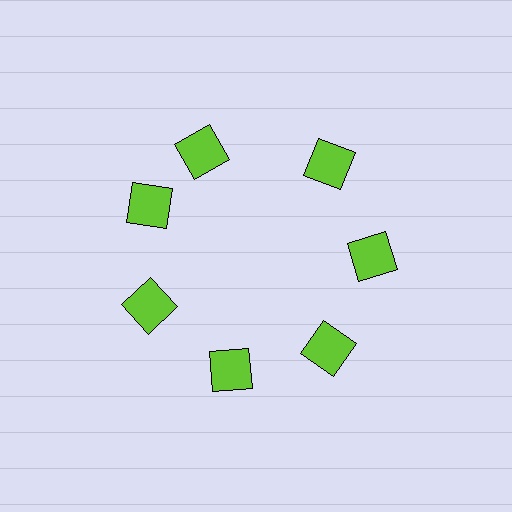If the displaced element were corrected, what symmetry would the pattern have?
It would have 7-fold rotational symmetry — the pattern would map onto itself every 51 degrees.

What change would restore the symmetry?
The symmetry would be restored by rotating it back into even spacing with its neighbors so that all 7 squares sit at equal angles and equal distance from the center.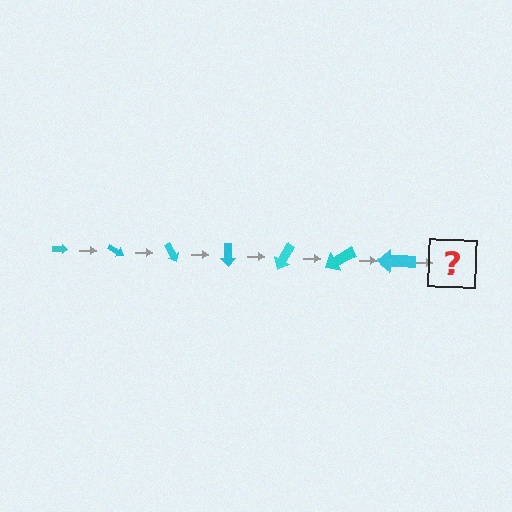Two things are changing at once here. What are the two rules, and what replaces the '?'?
The two rules are that the arrow grows larger each step and it rotates 30 degrees each step. The '?' should be an arrow, larger than the previous one and rotated 210 degrees from the start.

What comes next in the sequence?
The next element should be an arrow, larger than the previous one and rotated 210 degrees from the start.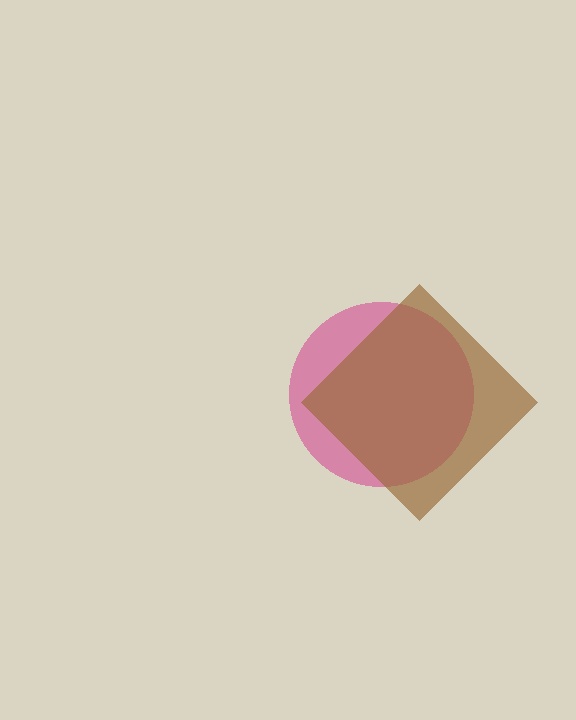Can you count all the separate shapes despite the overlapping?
Yes, there are 2 separate shapes.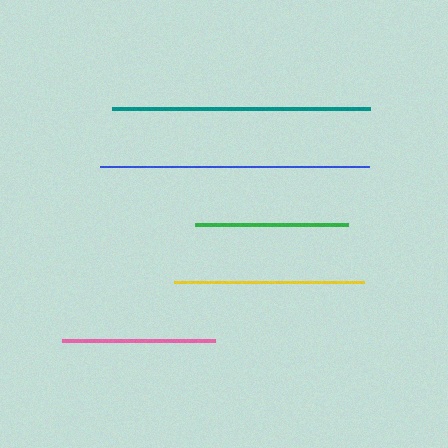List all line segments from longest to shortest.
From longest to shortest: blue, teal, yellow, green, pink.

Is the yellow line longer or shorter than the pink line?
The yellow line is longer than the pink line.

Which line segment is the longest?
The blue line is the longest at approximately 269 pixels.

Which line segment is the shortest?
The pink line is the shortest at approximately 153 pixels.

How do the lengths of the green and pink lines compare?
The green and pink lines are approximately the same length.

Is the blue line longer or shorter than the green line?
The blue line is longer than the green line.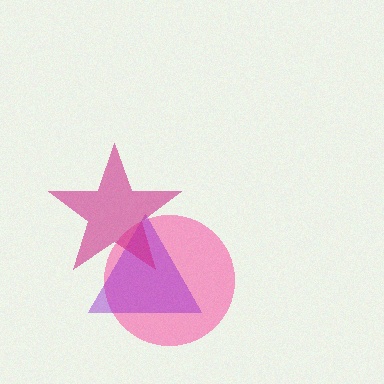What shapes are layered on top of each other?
The layered shapes are: a pink circle, a purple triangle, a magenta star.